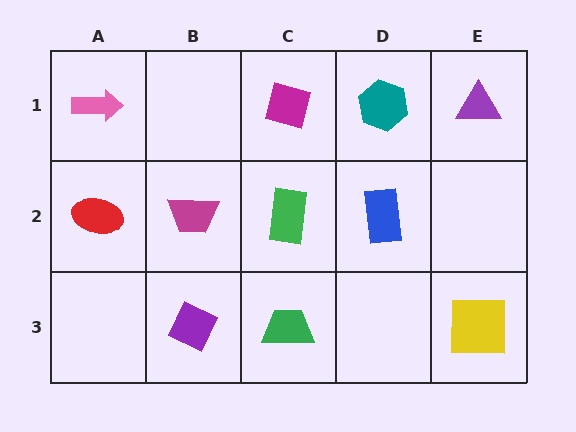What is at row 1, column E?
A purple triangle.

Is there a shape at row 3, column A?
No, that cell is empty.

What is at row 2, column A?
A red ellipse.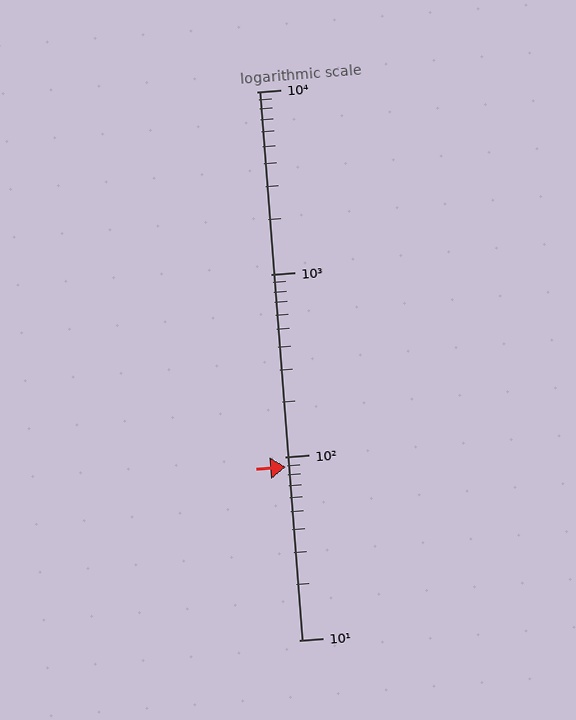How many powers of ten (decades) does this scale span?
The scale spans 3 decades, from 10 to 10000.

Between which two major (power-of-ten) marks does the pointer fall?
The pointer is between 10 and 100.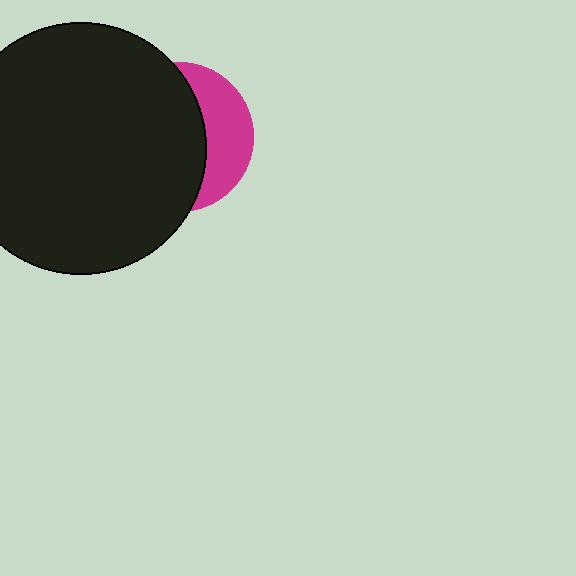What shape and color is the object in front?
The object in front is a black circle.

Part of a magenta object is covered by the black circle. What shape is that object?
It is a circle.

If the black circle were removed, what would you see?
You would see the complete magenta circle.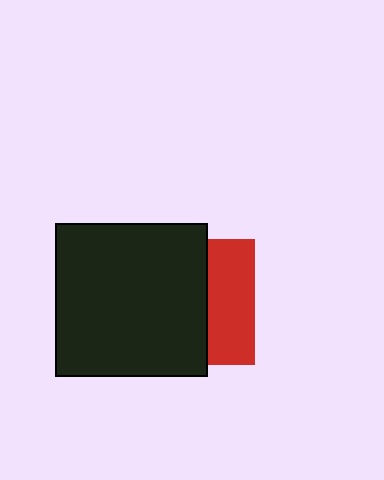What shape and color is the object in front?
The object in front is a black square.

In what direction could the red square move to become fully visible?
The red square could move right. That would shift it out from behind the black square entirely.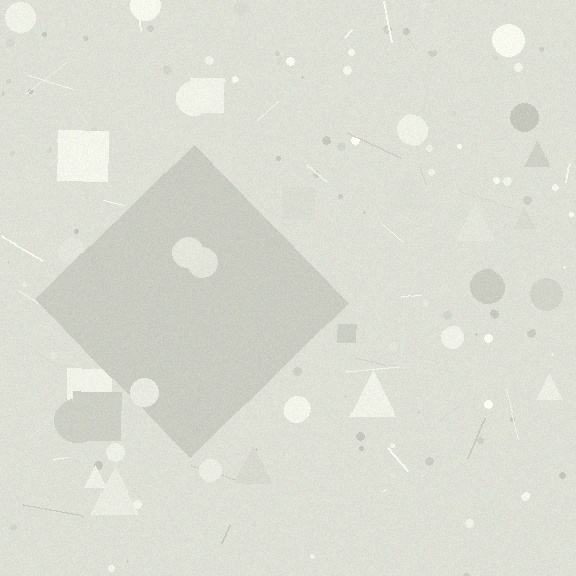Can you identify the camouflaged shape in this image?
The camouflaged shape is a diamond.